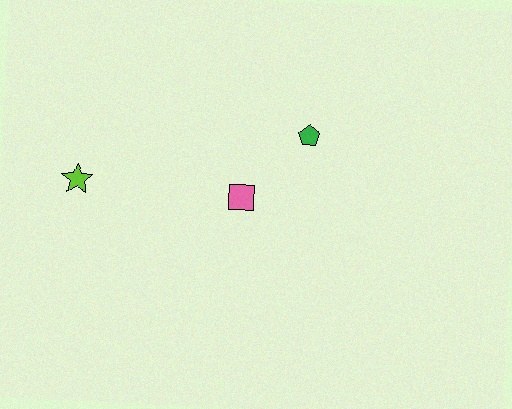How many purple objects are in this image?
There are no purple objects.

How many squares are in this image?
There is 1 square.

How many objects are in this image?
There are 3 objects.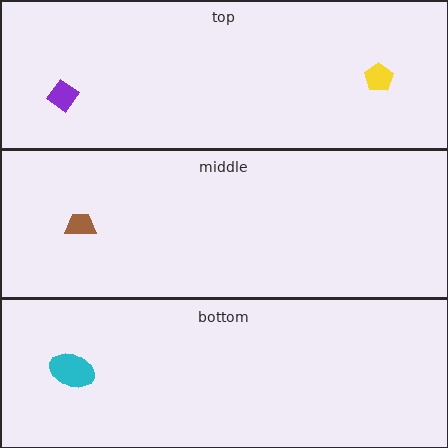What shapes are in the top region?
The purple diamond, the yellow pentagon.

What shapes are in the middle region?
The brown trapezoid.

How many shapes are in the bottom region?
1.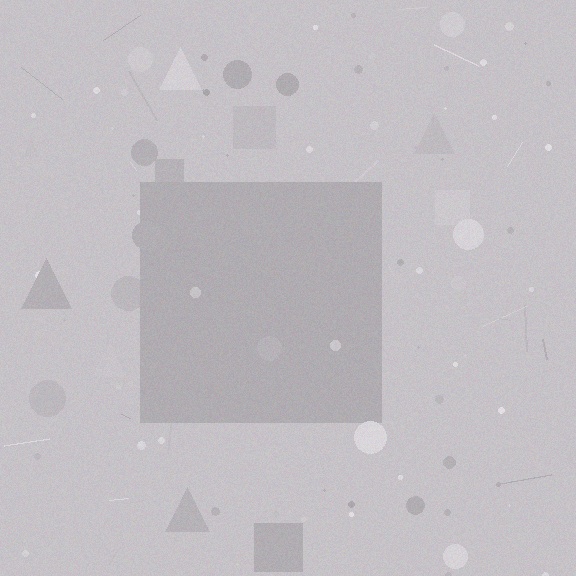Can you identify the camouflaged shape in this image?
The camouflaged shape is a square.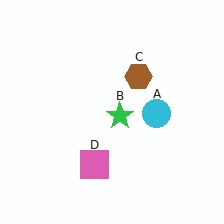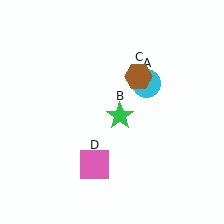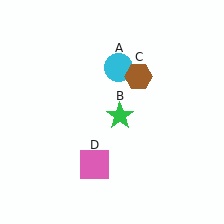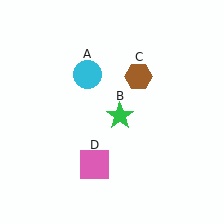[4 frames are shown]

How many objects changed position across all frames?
1 object changed position: cyan circle (object A).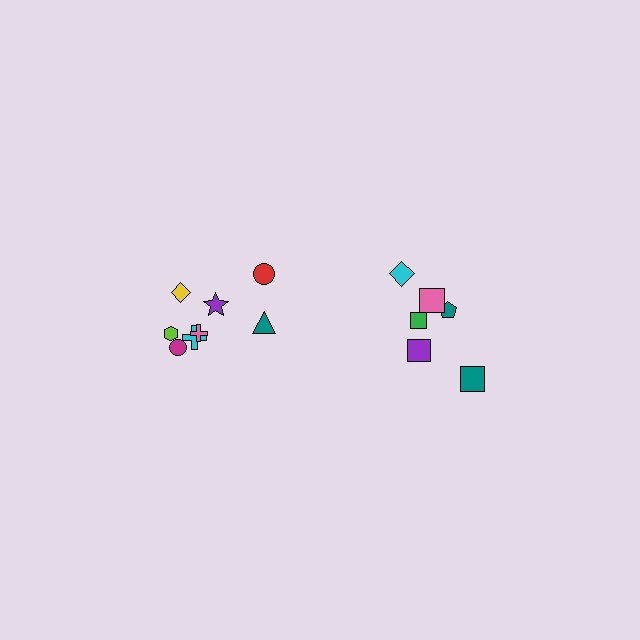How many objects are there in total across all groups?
There are 14 objects.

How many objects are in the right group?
There are 6 objects.